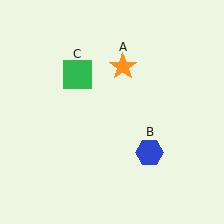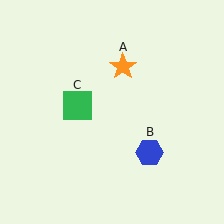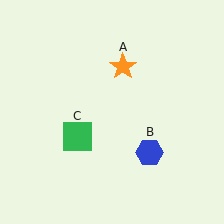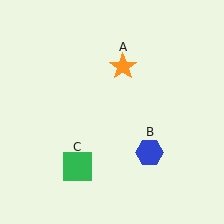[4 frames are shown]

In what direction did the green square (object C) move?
The green square (object C) moved down.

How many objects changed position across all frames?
1 object changed position: green square (object C).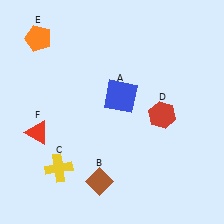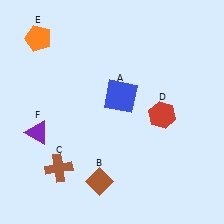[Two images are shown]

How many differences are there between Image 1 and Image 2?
There are 2 differences between the two images.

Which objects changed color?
C changed from yellow to brown. F changed from red to purple.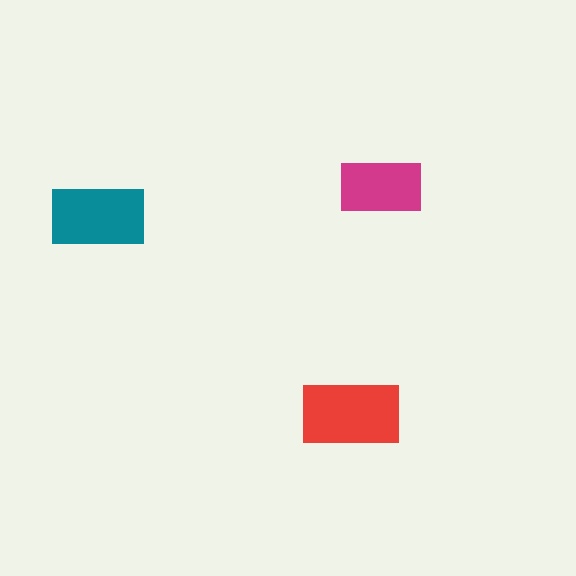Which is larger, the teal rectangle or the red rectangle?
The red one.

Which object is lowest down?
The red rectangle is bottommost.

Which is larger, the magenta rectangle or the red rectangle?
The red one.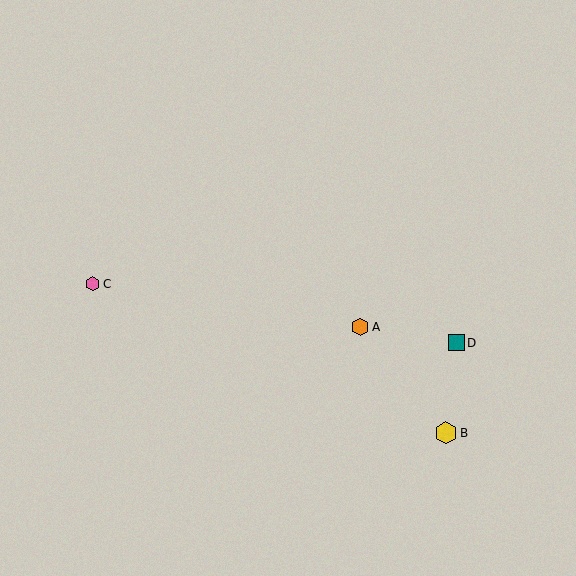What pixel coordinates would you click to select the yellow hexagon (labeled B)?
Click at (446, 433) to select the yellow hexagon B.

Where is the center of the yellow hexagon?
The center of the yellow hexagon is at (446, 433).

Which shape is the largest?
The yellow hexagon (labeled B) is the largest.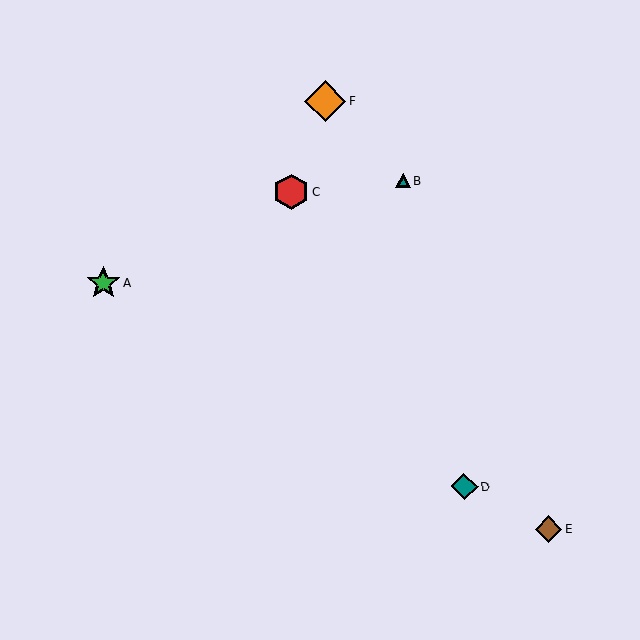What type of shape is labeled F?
Shape F is an orange diamond.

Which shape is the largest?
The orange diamond (labeled F) is the largest.